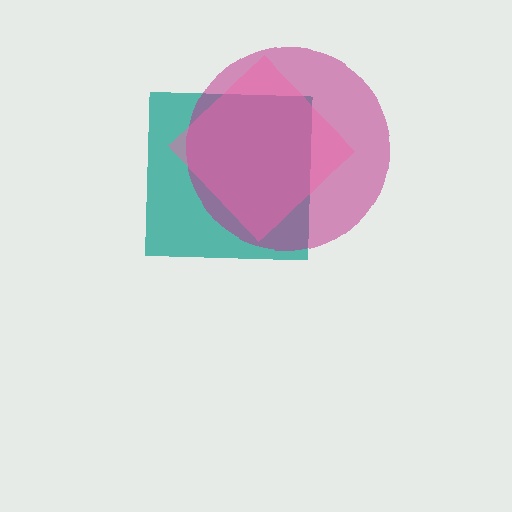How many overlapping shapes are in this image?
There are 3 overlapping shapes in the image.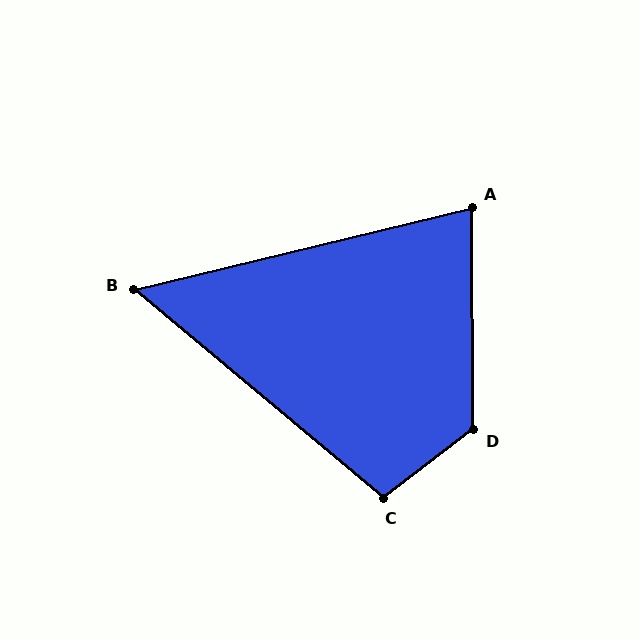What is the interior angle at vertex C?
Approximately 103 degrees (obtuse).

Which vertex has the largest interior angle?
D, at approximately 127 degrees.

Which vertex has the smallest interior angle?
B, at approximately 53 degrees.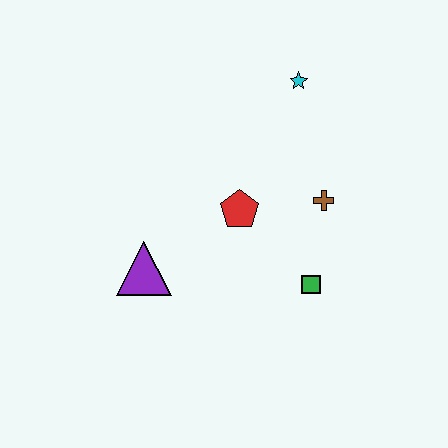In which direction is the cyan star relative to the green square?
The cyan star is above the green square.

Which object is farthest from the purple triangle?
The cyan star is farthest from the purple triangle.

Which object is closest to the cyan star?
The brown cross is closest to the cyan star.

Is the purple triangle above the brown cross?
No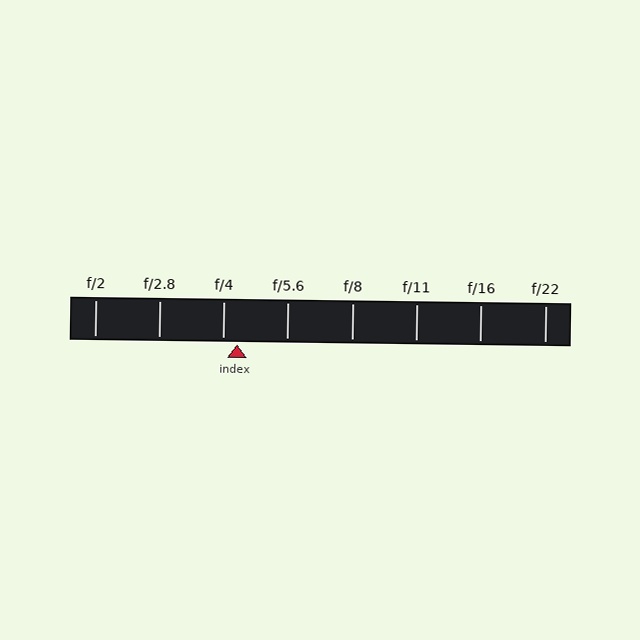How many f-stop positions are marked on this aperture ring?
There are 8 f-stop positions marked.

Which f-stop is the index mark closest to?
The index mark is closest to f/4.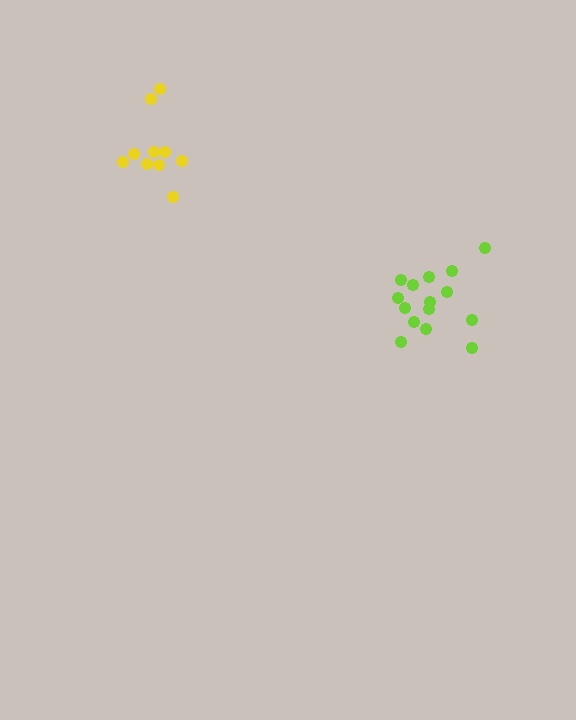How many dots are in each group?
Group 1: 15 dots, Group 2: 10 dots (25 total).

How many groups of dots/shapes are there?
There are 2 groups.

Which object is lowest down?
The lime cluster is bottommost.